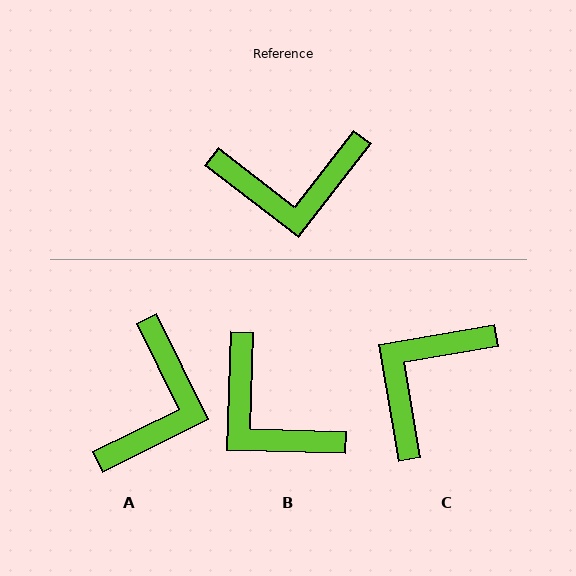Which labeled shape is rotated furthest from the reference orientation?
C, about 133 degrees away.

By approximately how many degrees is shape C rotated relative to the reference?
Approximately 133 degrees clockwise.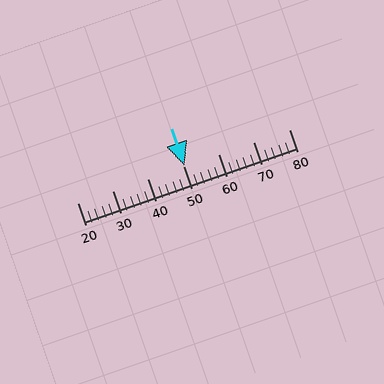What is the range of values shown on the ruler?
The ruler shows values from 20 to 80.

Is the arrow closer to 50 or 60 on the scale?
The arrow is closer to 50.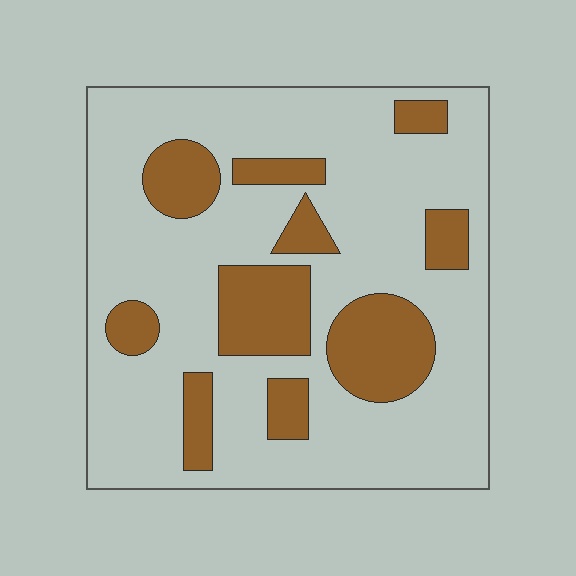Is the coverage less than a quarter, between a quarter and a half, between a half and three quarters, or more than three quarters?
Less than a quarter.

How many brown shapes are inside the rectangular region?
10.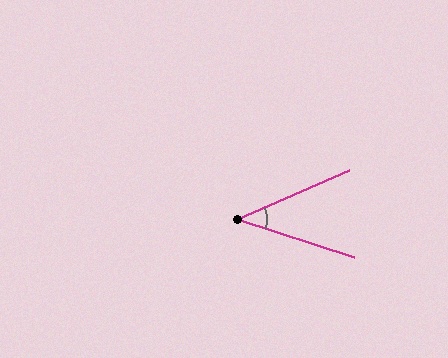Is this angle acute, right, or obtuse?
It is acute.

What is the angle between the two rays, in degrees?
Approximately 42 degrees.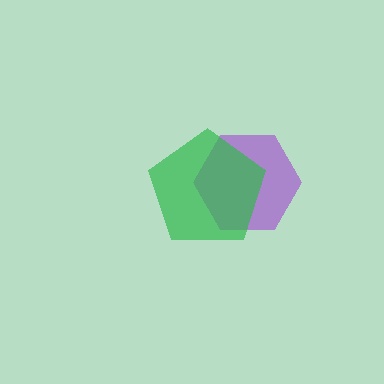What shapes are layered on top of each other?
The layered shapes are: a purple hexagon, a green pentagon.